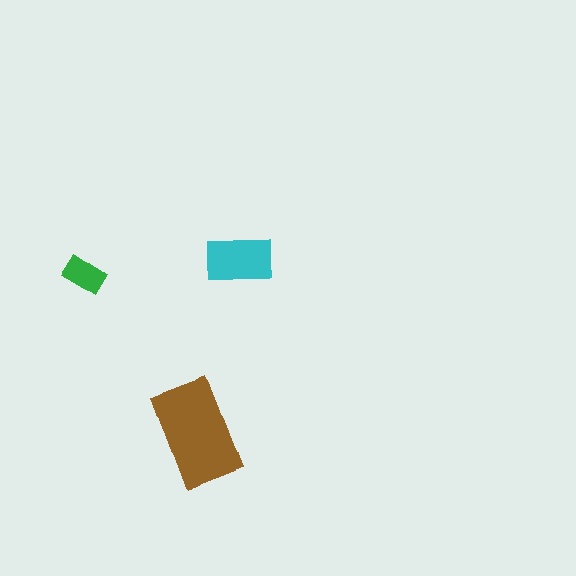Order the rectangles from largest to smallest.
the brown one, the cyan one, the green one.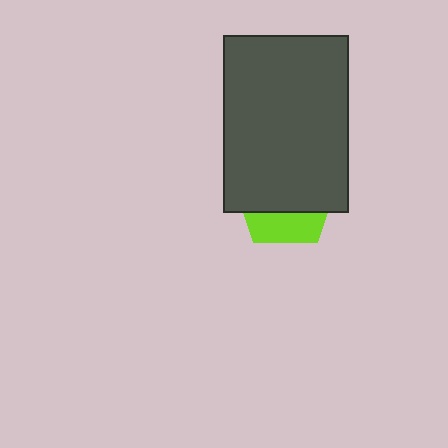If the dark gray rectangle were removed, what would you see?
You would see the complete lime pentagon.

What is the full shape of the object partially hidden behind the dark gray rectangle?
The partially hidden object is a lime pentagon.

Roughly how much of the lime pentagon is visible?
A small part of it is visible (roughly 31%).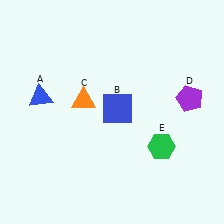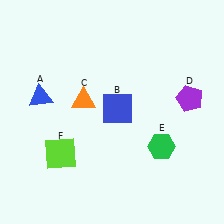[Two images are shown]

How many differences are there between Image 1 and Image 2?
There is 1 difference between the two images.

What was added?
A lime square (F) was added in Image 2.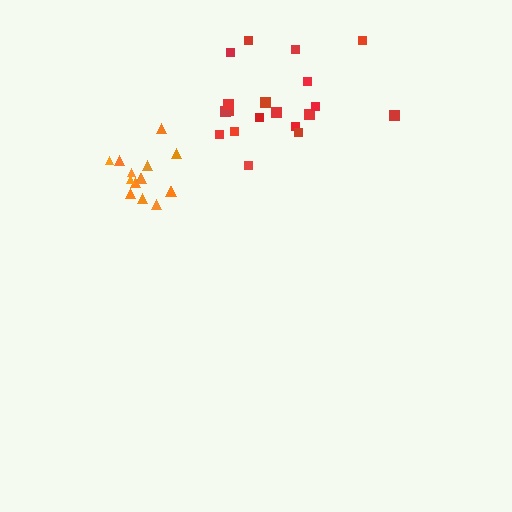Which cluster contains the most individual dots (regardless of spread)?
Red (19).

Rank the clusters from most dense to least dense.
orange, red.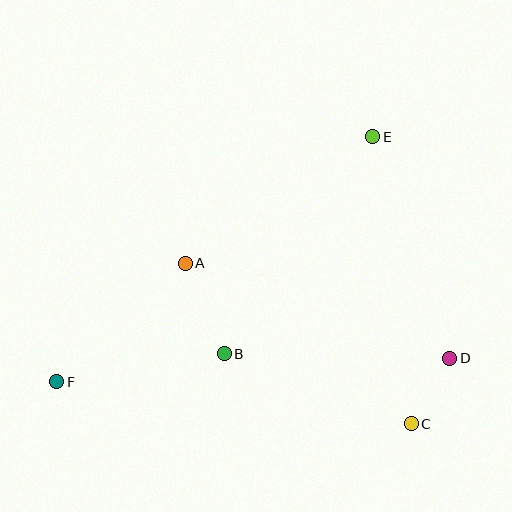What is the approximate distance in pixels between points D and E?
The distance between D and E is approximately 235 pixels.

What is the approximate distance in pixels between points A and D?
The distance between A and D is approximately 281 pixels.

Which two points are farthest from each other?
Points E and F are farthest from each other.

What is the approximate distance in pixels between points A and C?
The distance between A and C is approximately 277 pixels.